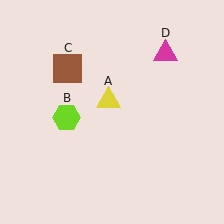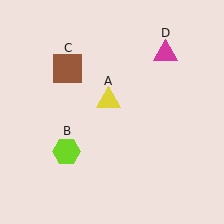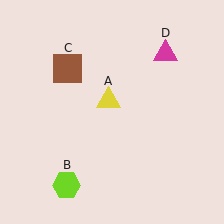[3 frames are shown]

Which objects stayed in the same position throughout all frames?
Yellow triangle (object A) and brown square (object C) and magenta triangle (object D) remained stationary.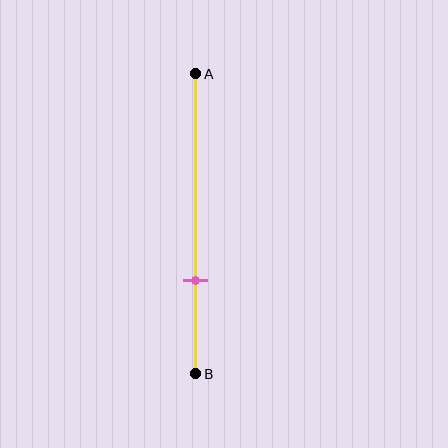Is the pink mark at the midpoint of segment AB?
No, the mark is at about 70% from A, not at the 50% midpoint.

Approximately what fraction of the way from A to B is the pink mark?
The pink mark is approximately 70% of the way from A to B.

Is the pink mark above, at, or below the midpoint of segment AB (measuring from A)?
The pink mark is below the midpoint of segment AB.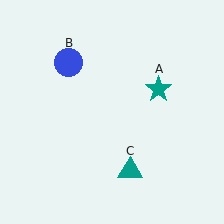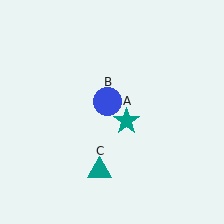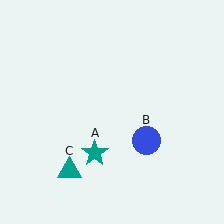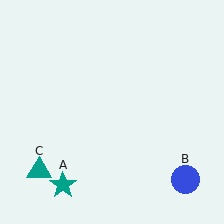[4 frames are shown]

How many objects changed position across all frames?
3 objects changed position: teal star (object A), blue circle (object B), teal triangle (object C).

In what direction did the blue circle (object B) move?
The blue circle (object B) moved down and to the right.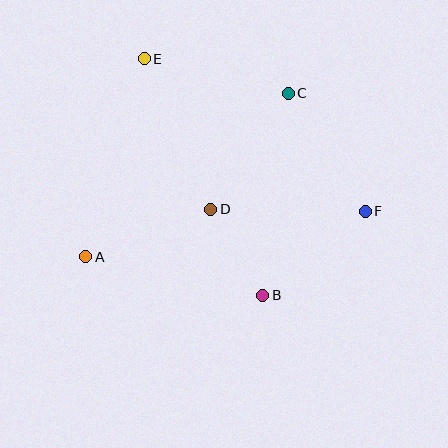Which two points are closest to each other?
Points B and D are closest to each other.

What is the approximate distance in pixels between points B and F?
The distance between B and F is approximately 133 pixels.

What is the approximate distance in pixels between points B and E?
The distance between B and E is approximately 264 pixels.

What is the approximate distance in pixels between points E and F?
The distance between E and F is approximately 269 pixels.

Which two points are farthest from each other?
Points A and F are farthest from each other.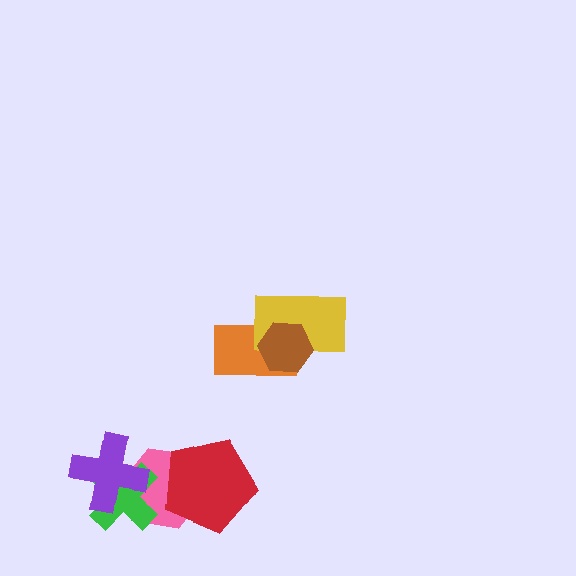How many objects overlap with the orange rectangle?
2 objects overlap with the orange rectangle.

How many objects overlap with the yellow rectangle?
2 objects overlap with the yellow rectangle.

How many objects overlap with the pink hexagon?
3 objects overlap with the pink hexagon.